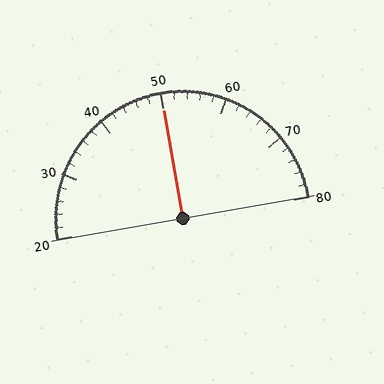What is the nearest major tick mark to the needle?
The nearest major tick mark is 50.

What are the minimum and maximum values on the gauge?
The gauge ranges from 20 to 80.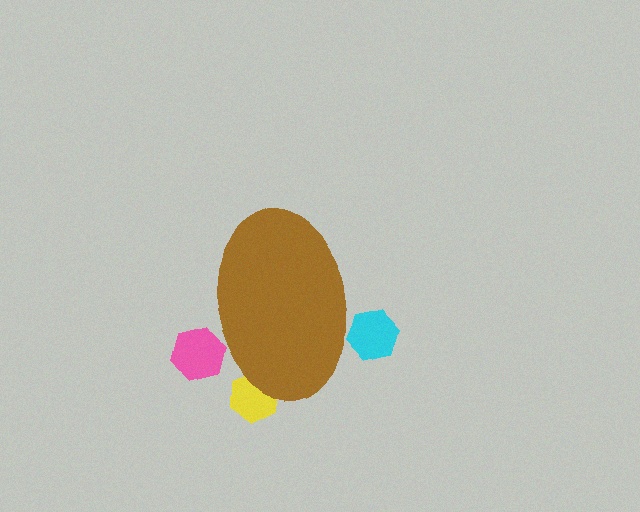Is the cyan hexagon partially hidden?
Yes, the cyan hexagon is partially hidden behind the brown ellipse.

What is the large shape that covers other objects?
A brown ellipse.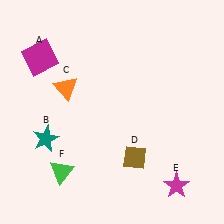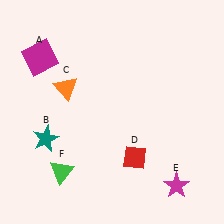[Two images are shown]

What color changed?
The diamond (D) changed from brown in Image 1 to red in Image 2.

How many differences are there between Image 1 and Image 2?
There is 1 difference between the two images.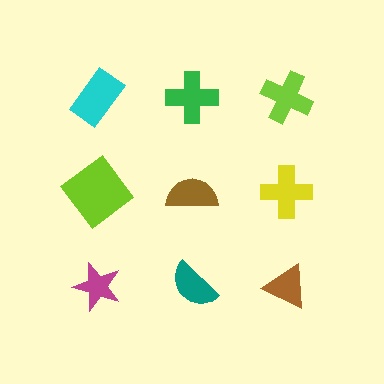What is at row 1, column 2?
A green cross.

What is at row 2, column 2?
A brown semicircle.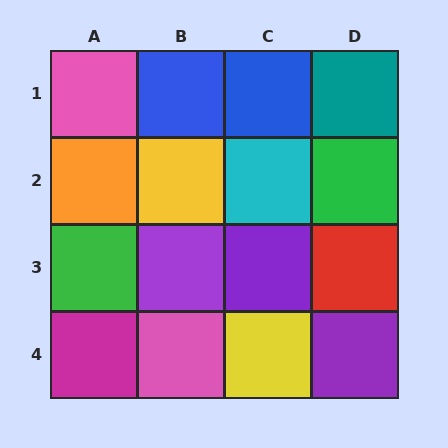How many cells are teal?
1 cell is teal.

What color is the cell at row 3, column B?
Purple.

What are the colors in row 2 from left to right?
Orange, yellow, cyan, green.